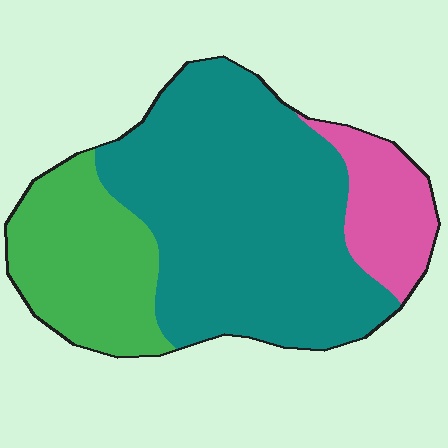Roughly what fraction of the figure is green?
Green covers 25% of the figure.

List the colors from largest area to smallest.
From largest to smallest: teal, green, pink.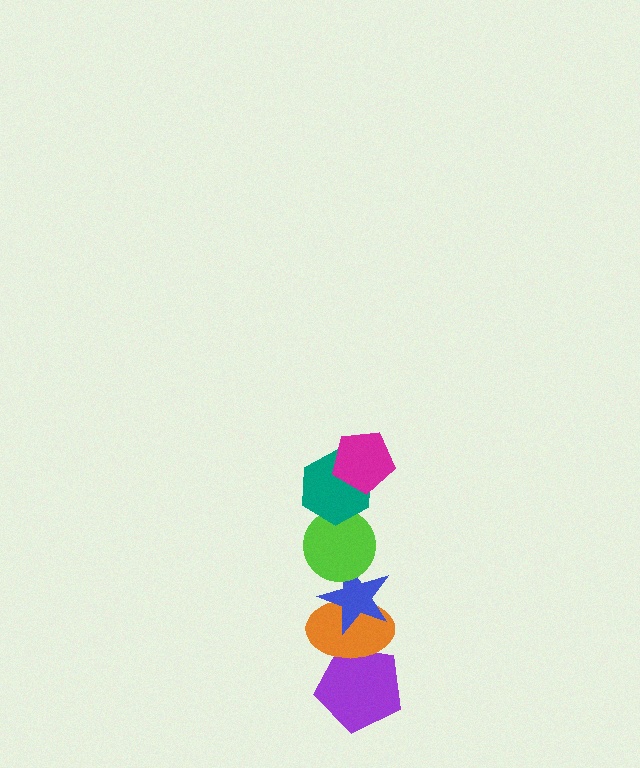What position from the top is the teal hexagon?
The teal hexagon is 2nd from the top.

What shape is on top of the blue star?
The lime circle is on top of the blue star.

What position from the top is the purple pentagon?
The purple pentagon is 6th from the top.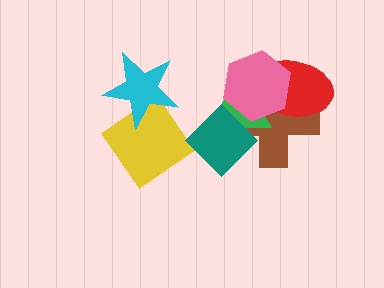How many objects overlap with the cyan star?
1 object overlaps with the cyan star.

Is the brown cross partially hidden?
Yes, it is partially covered by another shape.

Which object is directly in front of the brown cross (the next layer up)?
The red ellipse is directly in front of the brown cross.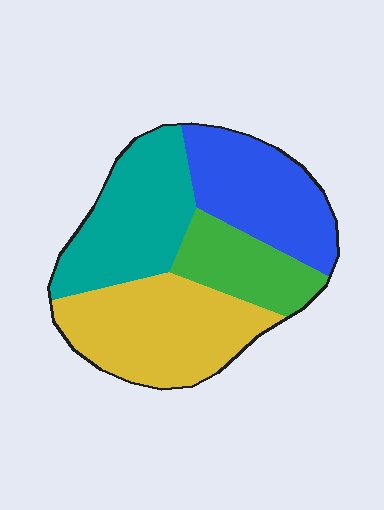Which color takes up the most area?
Yellow, at roughly 30%.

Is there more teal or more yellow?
Yellow.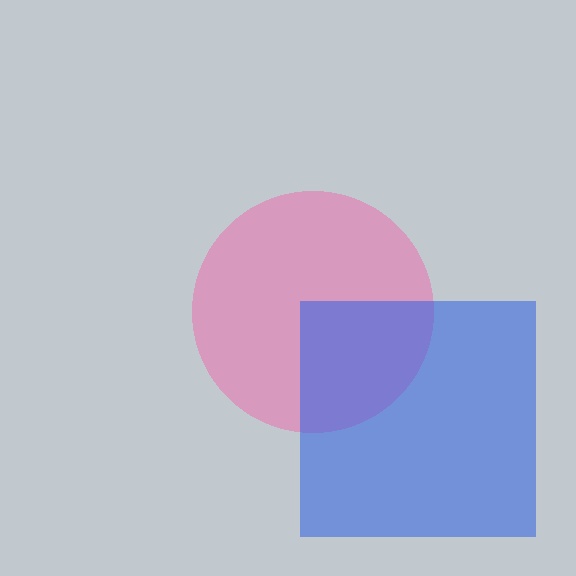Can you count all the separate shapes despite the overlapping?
Yes, there are 2 separate shapes.